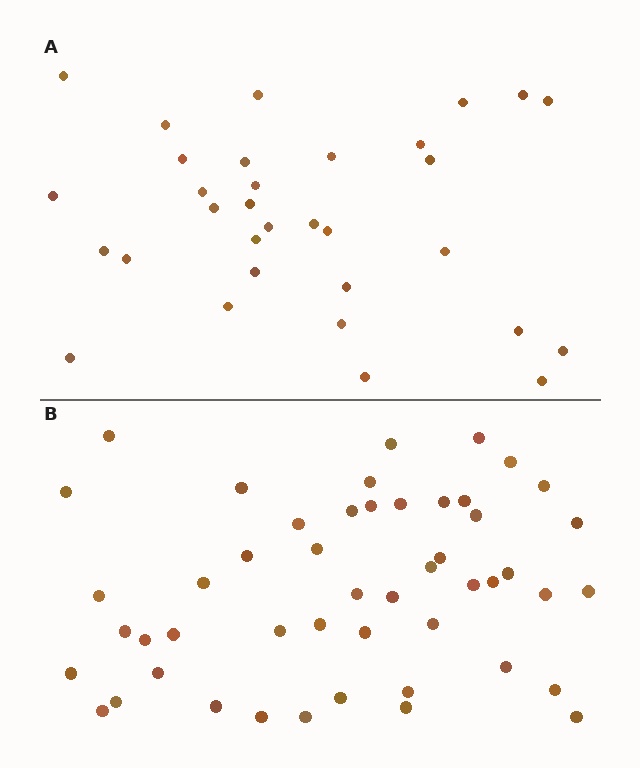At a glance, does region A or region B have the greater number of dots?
Region B (the bottom region) has more dots.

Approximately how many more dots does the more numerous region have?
Region B has approximately 15 more dots than region A.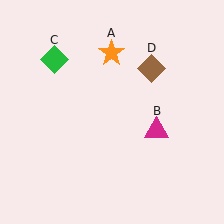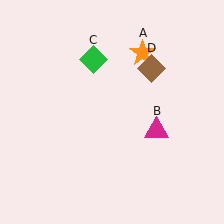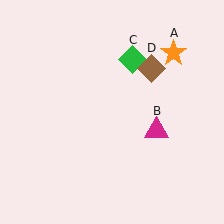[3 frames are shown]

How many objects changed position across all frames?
2 objects changed position: orange star (object A), green diamond (object C).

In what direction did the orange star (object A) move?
The orange star (object A) moved right.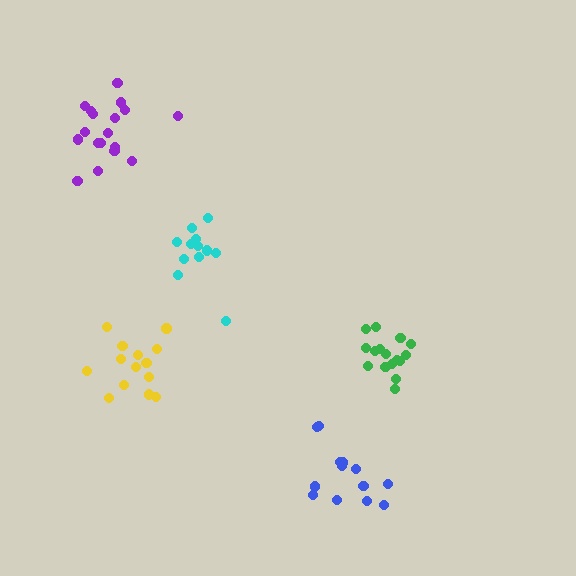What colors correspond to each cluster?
The clusters are colored: yellow, green, cyan, purple, blue.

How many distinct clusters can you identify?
There are 5 distinct clusters.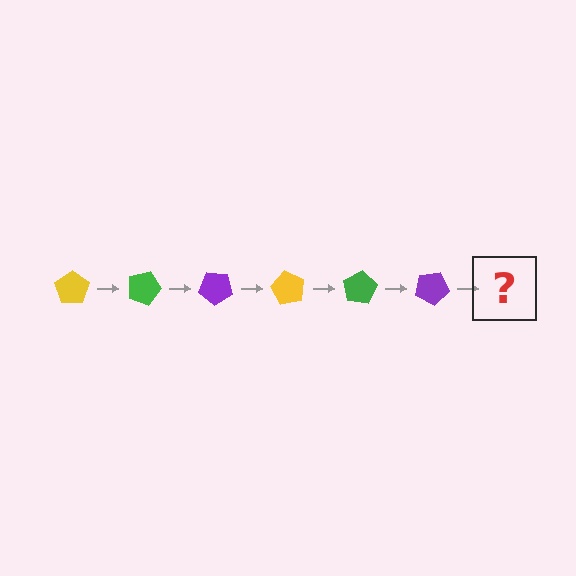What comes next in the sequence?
The next element should be a yellow pentagon, rotated 120 degrees from the start.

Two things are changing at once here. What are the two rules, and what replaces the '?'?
The two rules are that it rotates 20 degrees each step and the color cycles through yellow, green, and purple. The '?' should be a yellow pentagon, rotated 120 degrees from the start.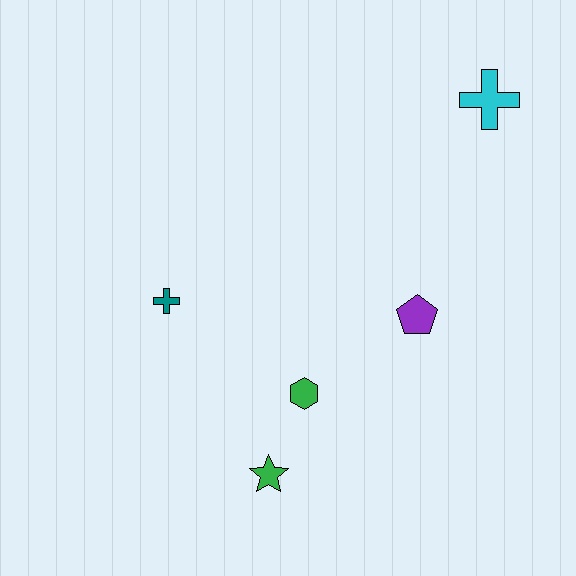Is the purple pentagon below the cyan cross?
Yes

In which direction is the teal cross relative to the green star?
The teal cross is above the green star.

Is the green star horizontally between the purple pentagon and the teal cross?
Yes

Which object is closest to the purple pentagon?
The green hexagon is closest to the purple pentagon.